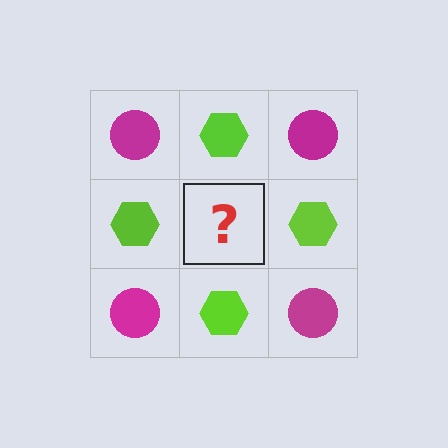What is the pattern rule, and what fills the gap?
The rule is that it alternates magenta circle and lime hexagon in a checkerboard pattern. The gap should be filled with a magenta circle.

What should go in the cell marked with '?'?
The missing cell should contain a magenta circle.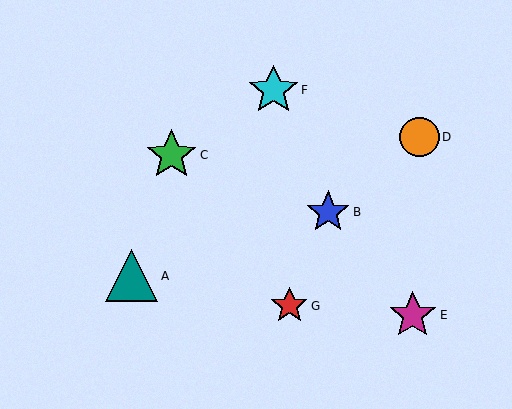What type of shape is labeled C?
Shape C is a green star.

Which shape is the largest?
The teal triangle (labeled A) is the largest.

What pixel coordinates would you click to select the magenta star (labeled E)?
Click at (413, 315) to select the magenta star E.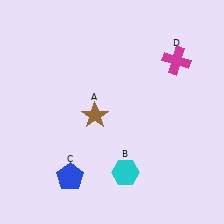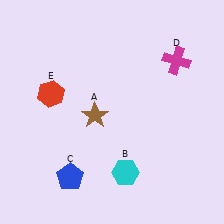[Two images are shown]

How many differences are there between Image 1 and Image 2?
There is 1 difference between the two images.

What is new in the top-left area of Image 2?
A red hexagon (E) was added in the top-left area of Image 2.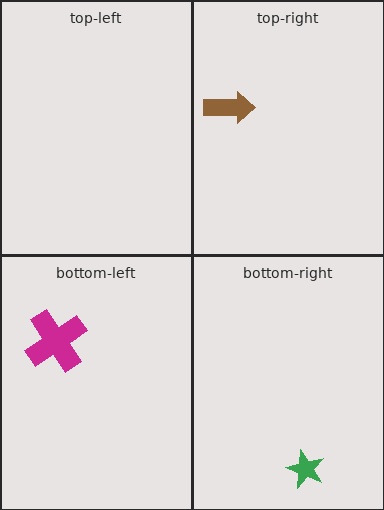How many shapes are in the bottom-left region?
1.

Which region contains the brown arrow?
The top-right region.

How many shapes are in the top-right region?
1.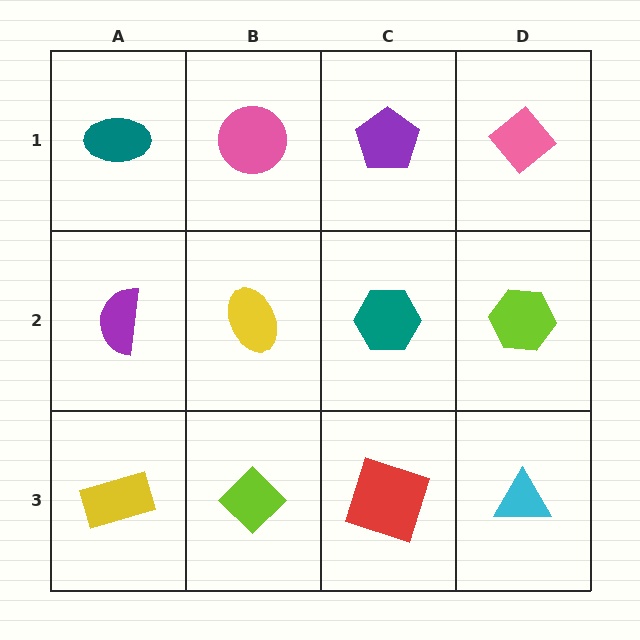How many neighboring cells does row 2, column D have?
3.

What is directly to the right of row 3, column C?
A cyan triangle.